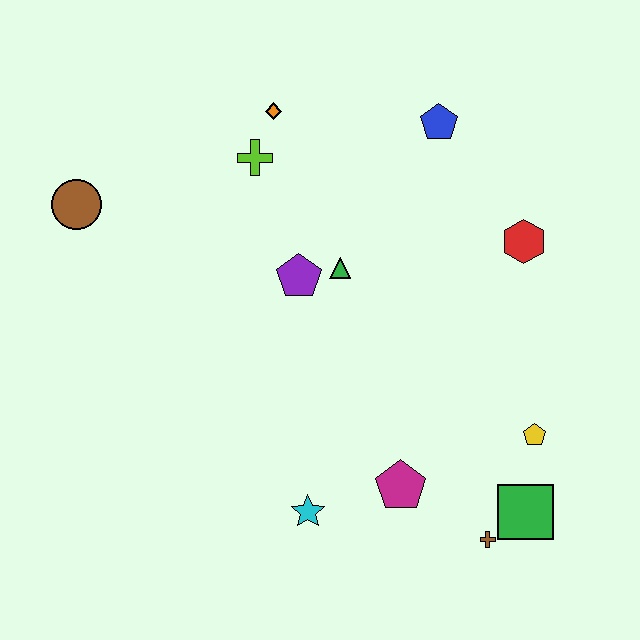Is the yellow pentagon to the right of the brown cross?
Yes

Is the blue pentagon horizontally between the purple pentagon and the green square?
Yes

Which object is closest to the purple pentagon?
The green triangle is closest to the purple pentagon.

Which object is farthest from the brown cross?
The brown circle is farthest from the brown cross.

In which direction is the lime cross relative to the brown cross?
The lime cross is above the brown cross.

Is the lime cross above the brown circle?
Yes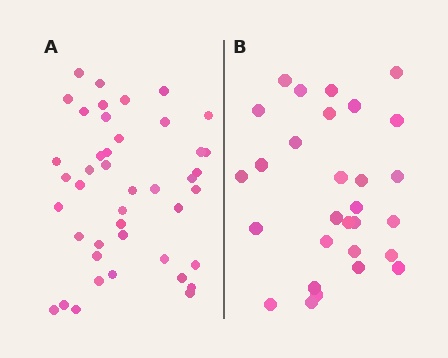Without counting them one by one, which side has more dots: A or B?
Region A (the left region) has more dots.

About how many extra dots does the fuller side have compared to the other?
Region A has approximately 15 more dots than region B.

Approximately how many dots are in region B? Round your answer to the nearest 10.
About 30 dots. (The exact count is 29, which rounds to 30.)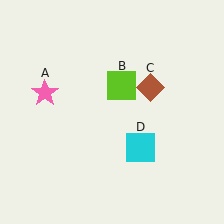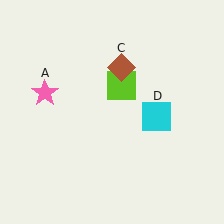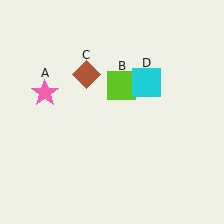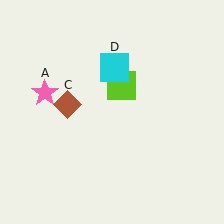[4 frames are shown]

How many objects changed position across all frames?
2 objects changed position: brown diamond (object C), cyan square (object D).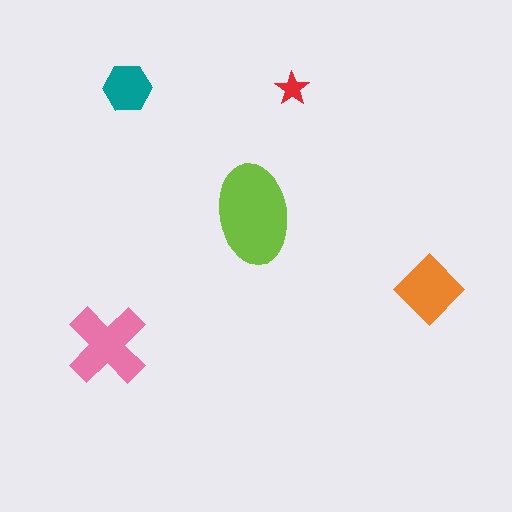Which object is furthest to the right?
The orange diamond is rightmost.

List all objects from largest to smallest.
The lime ellipse, the pink cross, the orange diamond, the teal hexagon, the red star.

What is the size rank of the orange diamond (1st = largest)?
3rd.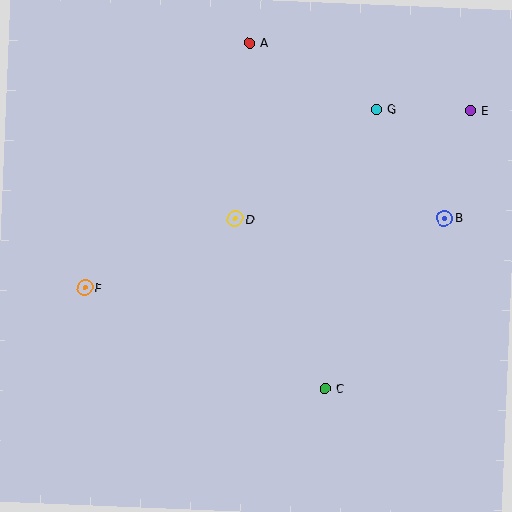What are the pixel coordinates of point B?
Point B is at (444, 218).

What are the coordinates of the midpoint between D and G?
The midpoint between D and G is at (306, 164).